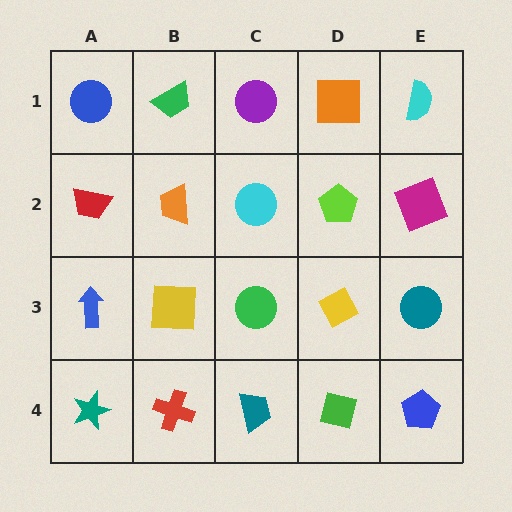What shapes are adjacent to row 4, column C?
A green circle (row 3, column C), a red cross (row 4, column B), a green square (row 4, column D).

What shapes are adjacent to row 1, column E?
A magenta square (row 2, column E), an orange square (row 1, column D).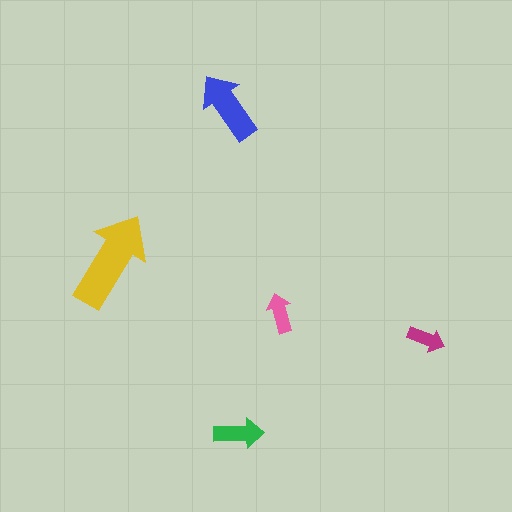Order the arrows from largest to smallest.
the yellow one, the blue one, the green one, the pink one, the magenta one.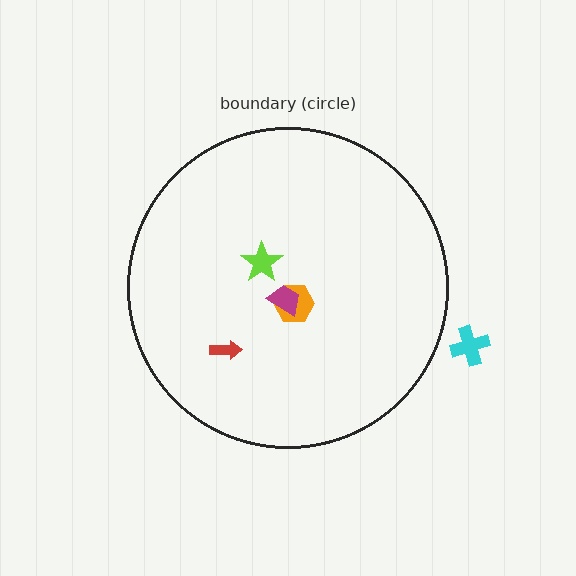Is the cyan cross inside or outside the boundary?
Outside.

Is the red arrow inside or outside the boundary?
Inside.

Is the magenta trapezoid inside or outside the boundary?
Inside.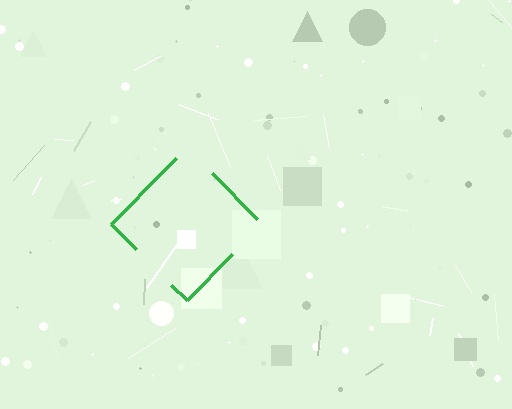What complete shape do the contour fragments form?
The contour fragments form a diamond.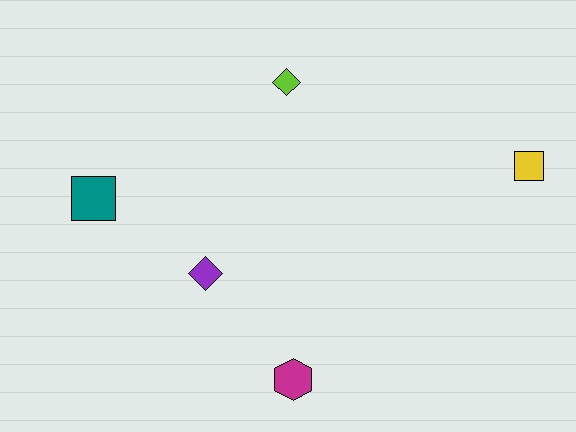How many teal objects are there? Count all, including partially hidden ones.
There is 1 teal object.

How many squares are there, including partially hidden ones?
There are 2 squares.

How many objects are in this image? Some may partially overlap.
There are 5 objects.